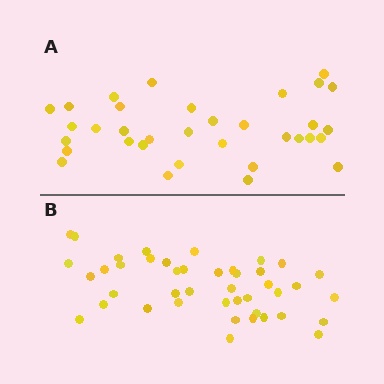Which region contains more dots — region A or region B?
Region B (the bottom region) has more dots.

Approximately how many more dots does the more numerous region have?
Region B has roughly 8 or so more dots than region A.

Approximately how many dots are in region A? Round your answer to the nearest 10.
About 30 dots. (The exact count is 34, which rounds to 30.)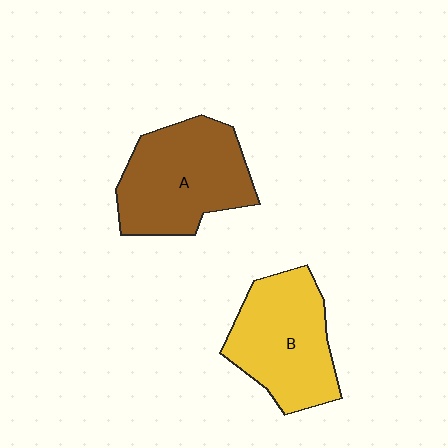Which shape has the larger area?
Shape A (brown).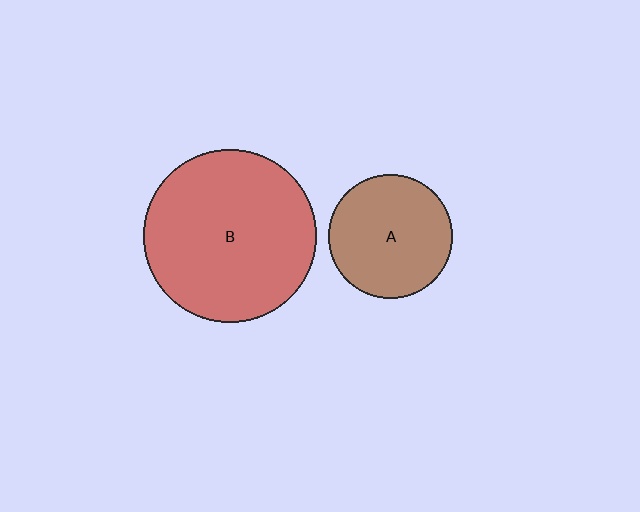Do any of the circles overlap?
No, none of the circles overlap.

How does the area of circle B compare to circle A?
Approximately 1.9 times.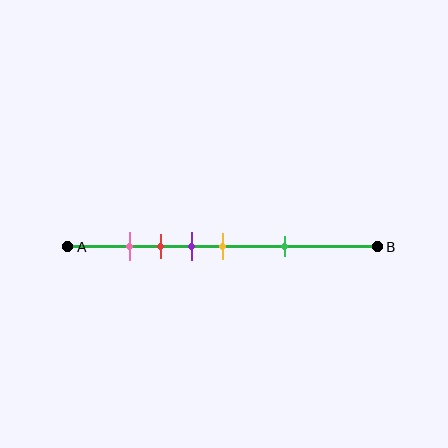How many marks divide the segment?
There are 5 marks dividing the segment.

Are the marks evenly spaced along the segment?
No, the marks are not evenly spaced.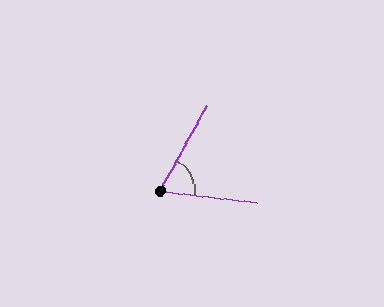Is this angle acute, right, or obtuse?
It is acute.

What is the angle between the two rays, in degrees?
Approximately 68 degrees.